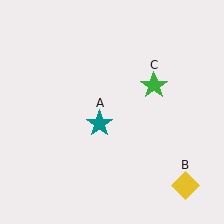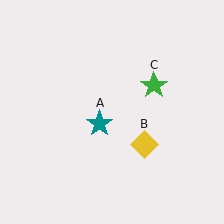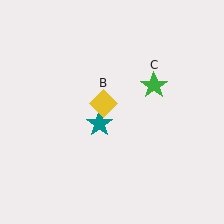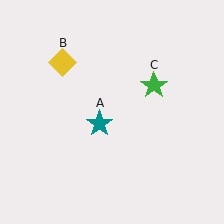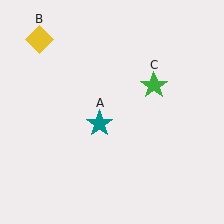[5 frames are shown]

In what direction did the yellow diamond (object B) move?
The yellow diamond (object B) moved up and to the left.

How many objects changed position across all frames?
1 object changed position: yellow diamond (object B).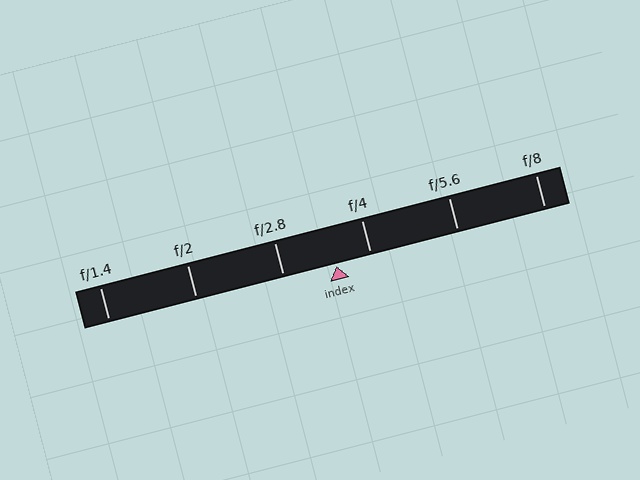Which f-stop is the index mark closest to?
The index mark is closest to f/4.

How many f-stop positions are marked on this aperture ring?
There are 6 f-stop positions marked.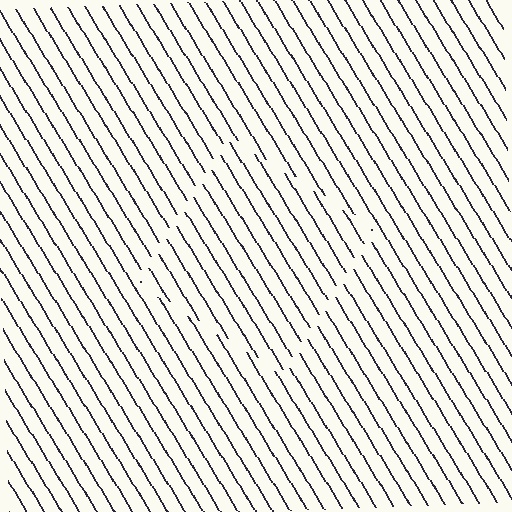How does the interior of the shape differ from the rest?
The interior of the shape contains the same grating, shifted by half a period — the contour is defined by the phase discontinuity where line-ends from the inner and outer gratings abut.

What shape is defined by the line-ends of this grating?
An illusory square. The interior of the shape contains the same grating, shifted by half a period — the contour is defined by the phase discontinuity where line-ends from the inner and outer gratings abut.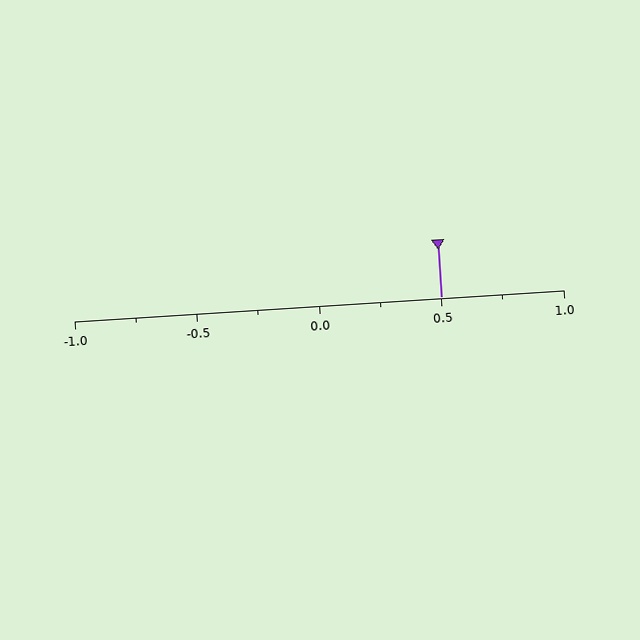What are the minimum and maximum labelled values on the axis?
The axis runs from -1.0 to 1.0.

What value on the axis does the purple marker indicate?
The marker indicates approximately 0.5.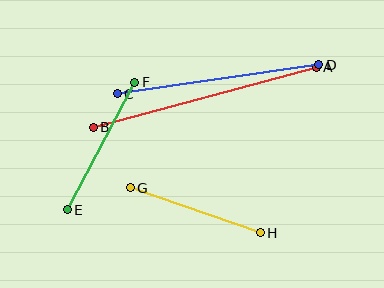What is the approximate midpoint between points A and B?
The midpoint is at approximately (205, 97) pixels.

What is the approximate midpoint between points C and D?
The midpoint is at approximately (218, 79) pixels.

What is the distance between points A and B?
The distance is approximately 231 pixels.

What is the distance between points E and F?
The distance is approximately 144 pixels.